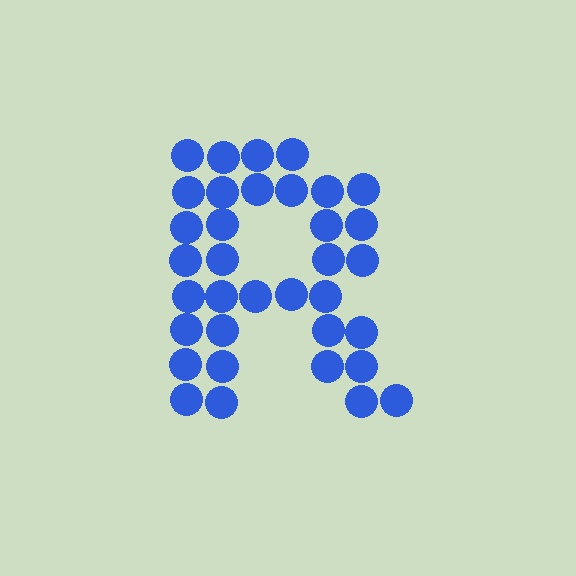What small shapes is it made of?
It is made of small circles.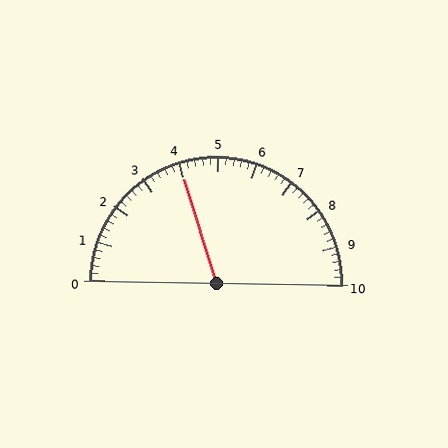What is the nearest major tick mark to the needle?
The nearest major tick mark is 4.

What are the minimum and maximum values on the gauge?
The gauge ranges from 0 to 10.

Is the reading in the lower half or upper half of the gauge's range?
The reading is in the lower half of the range (0 to 10).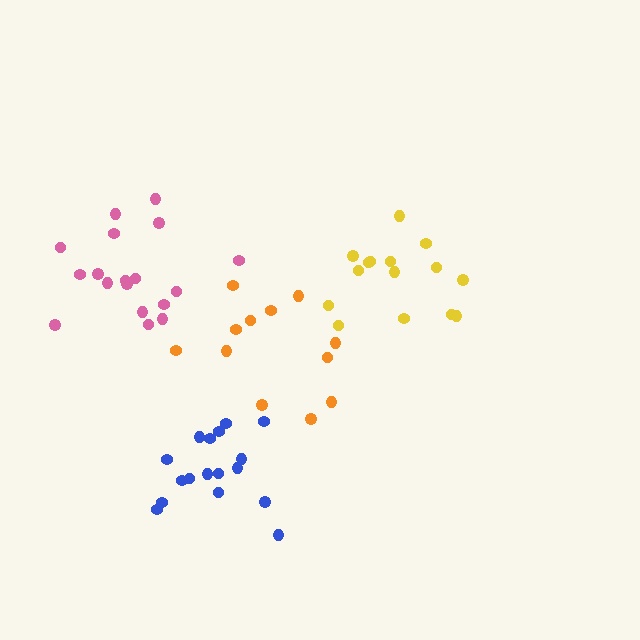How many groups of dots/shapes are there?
There are 4 groups.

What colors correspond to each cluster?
The clusters are colored: orange, yellow, pink, blue.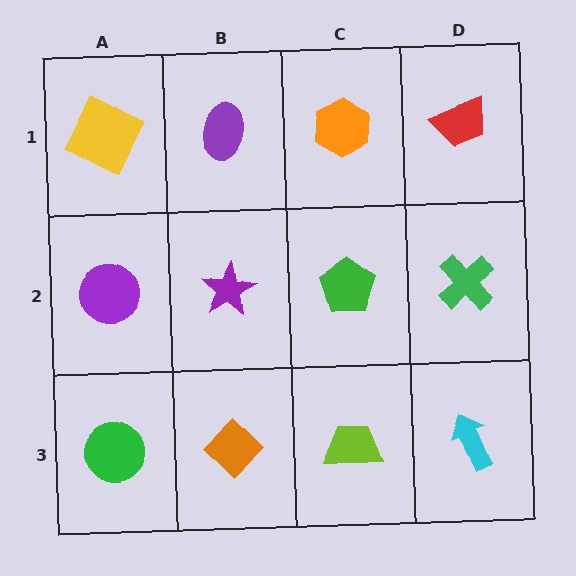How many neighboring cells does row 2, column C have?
4.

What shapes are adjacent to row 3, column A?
A purple circle (row 2, column A), an orange diamond (row 3, column B).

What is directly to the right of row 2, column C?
A green cross.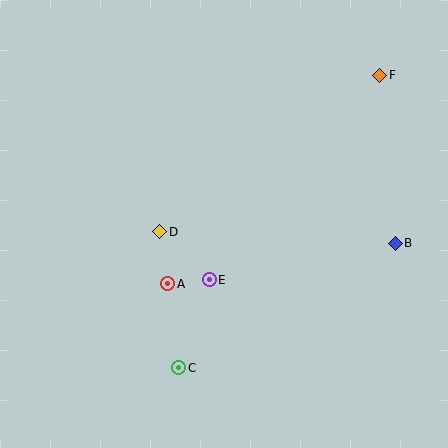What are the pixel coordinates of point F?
Point F is at (380, 75).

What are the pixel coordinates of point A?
Point A is at (168, 284).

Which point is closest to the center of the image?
Point E at (209, 280) is closest to the center.